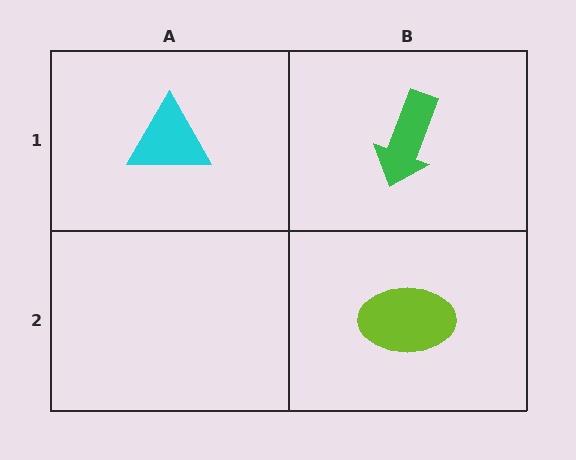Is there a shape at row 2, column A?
No, that cell is empty.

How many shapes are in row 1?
2 shapes.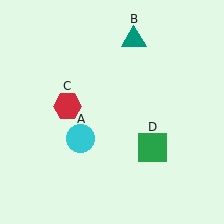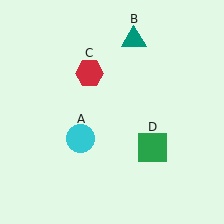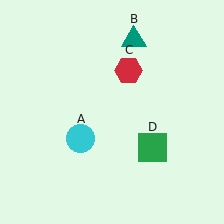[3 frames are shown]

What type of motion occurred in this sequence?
The red hexagon (object C) rotated clockwise around the center of the scene.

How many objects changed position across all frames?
1 object changed position: red hexagon (object C).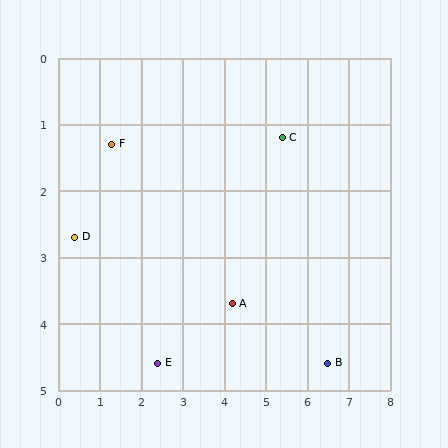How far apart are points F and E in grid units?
Points F and E are about 3.5 grid units apart.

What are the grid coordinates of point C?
Point C is at approximately (5.4, 1.2).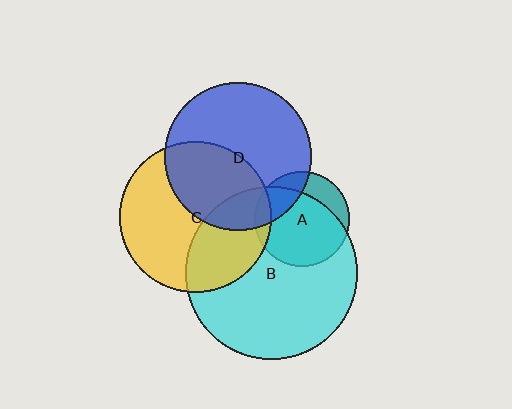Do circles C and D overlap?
Yes.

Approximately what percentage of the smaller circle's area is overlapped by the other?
Approximately 40%.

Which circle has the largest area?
Circle B (cyan).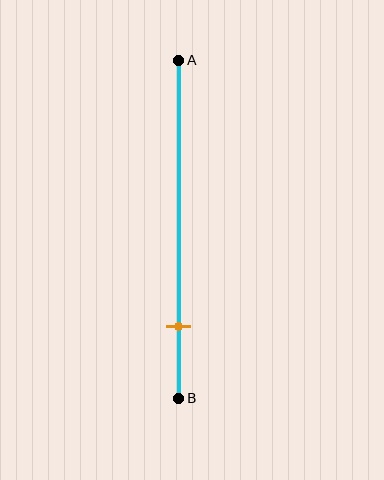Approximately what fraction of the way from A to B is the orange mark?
The orange mark is approximately 80% of the way from A to B.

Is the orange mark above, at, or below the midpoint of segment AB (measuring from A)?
The orange mark is below the midpoint of segment AB.